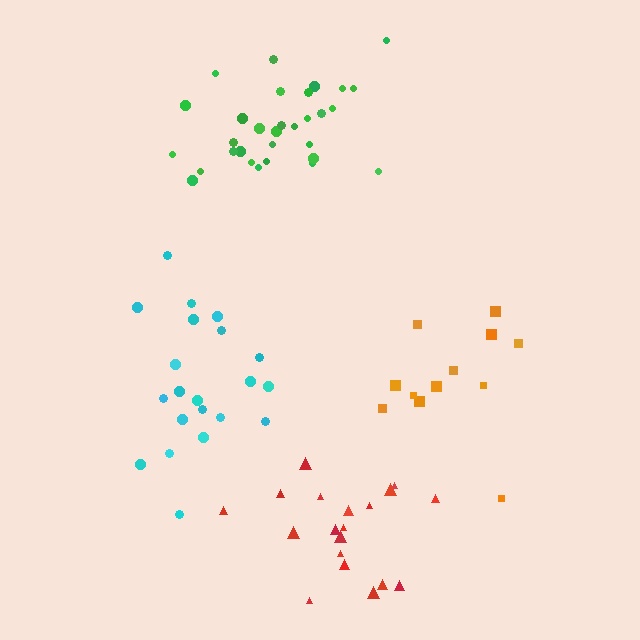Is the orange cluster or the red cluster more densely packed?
Red.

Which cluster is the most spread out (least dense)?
Cyan.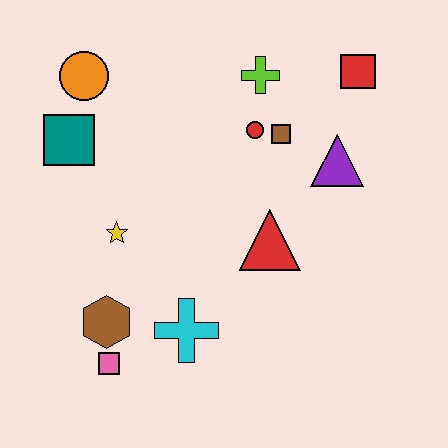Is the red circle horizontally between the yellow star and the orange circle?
No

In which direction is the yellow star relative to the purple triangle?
The yellow star is to the left of the purple triangle.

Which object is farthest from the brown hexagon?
The red square is farthest from the brown hexagon.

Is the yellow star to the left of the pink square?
No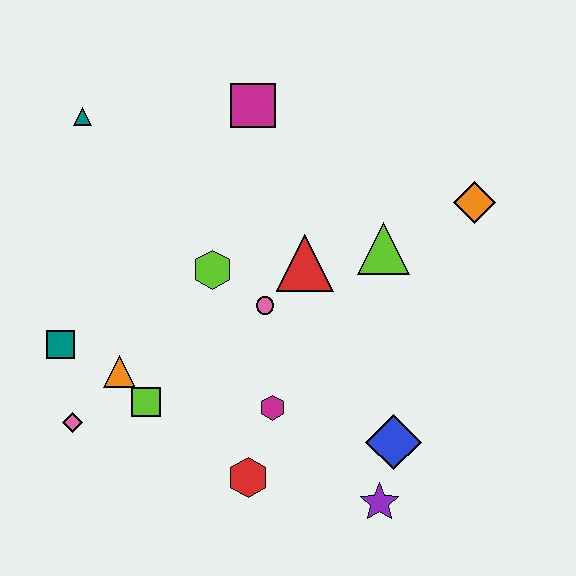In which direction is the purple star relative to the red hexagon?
The purple star is to the right of the red hexagon.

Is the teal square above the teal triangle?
No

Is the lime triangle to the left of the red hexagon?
No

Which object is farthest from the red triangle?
The pink diamond is farthest from the red triangle.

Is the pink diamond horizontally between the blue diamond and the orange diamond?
No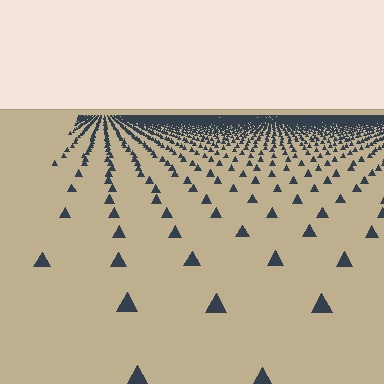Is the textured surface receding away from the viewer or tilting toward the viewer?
The surface is receding away from the viewer. Texture elements get smaller and denser toward the top.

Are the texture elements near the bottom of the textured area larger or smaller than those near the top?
Larger. Near the bottom, elements are closer to the viewer and appear at a bigger on-screen size.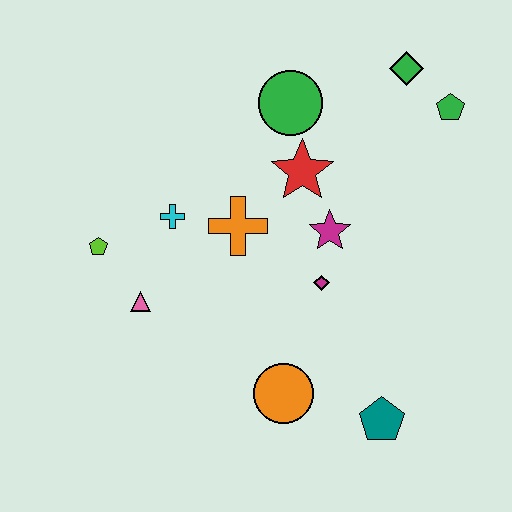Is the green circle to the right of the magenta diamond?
No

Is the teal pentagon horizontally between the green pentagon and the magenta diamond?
Yes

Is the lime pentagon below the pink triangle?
No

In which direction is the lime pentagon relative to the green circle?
The lime pentagon is to the left of the green circle.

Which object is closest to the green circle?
The red star is closest to the green circle.